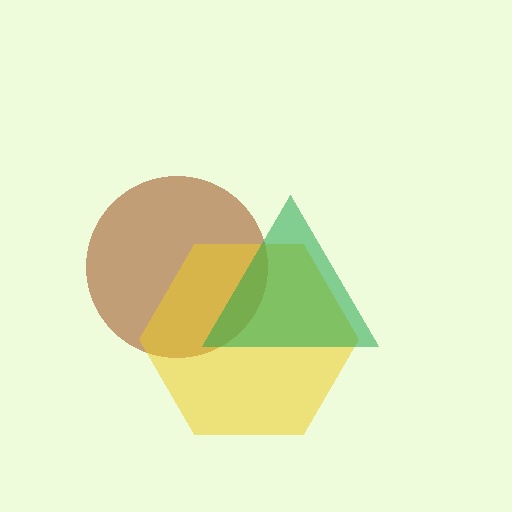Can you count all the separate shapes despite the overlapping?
Yes, there are 3 separate shapes.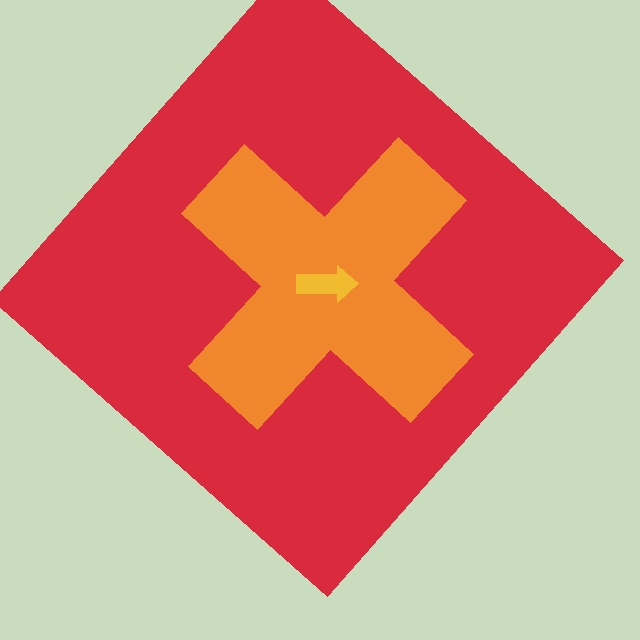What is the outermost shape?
The red diamond.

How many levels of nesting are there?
3.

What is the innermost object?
The yellow arrow.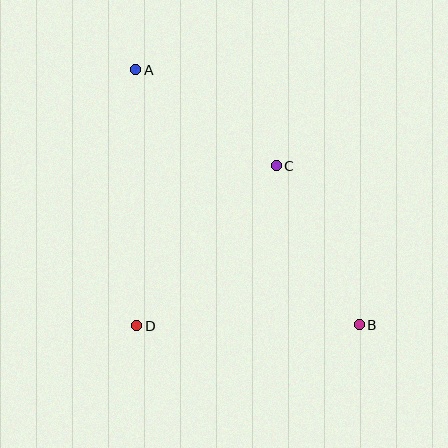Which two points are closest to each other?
Points A and C are closest to each other.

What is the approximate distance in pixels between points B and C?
The distance between B and C is approximately 179 pixels.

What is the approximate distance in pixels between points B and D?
The distance between B and D is approximately 223 pixels.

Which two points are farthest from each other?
Points A and B are farthest from each other.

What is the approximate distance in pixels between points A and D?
The distance between A and D is approximately 256 pixels.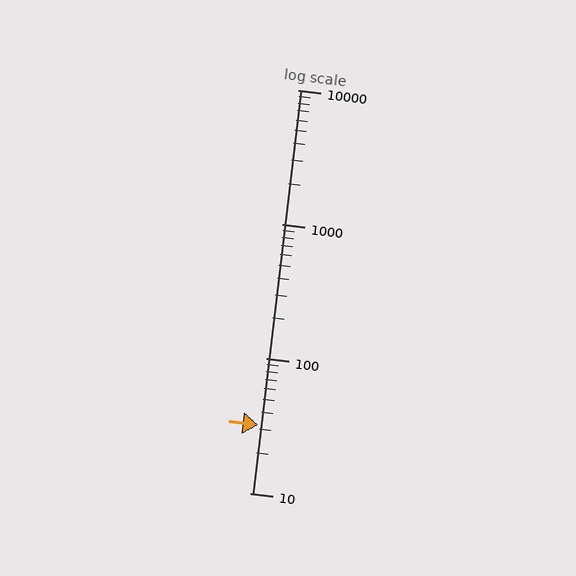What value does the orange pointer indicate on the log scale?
The pointer indicates approximately 32.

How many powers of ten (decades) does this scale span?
The scale spans 3 decades, from 10 to 10000.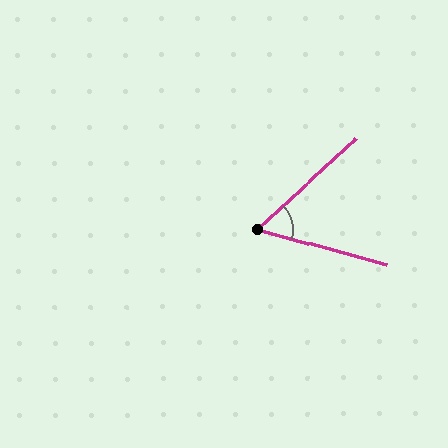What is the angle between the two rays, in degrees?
Approximately 58 degrees.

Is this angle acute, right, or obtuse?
It is acute.